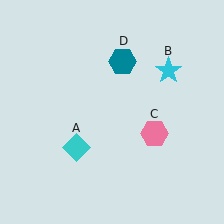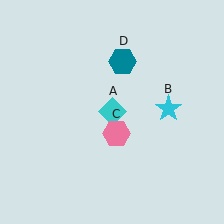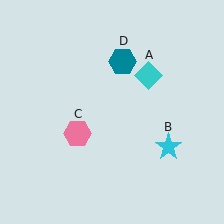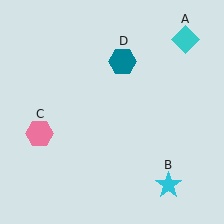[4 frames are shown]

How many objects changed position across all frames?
3 objects changed position: cyan diamond (object A), cyan star (object B), pink hexagon (object C).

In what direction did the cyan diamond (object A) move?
The cyan diamond (object A) moved up and to the right.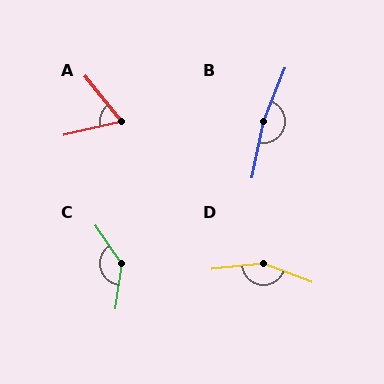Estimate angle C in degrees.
Approximately 138 degrees.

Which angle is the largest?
B, at approximately 169 degrees.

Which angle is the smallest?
A, at approximately 64 degrees.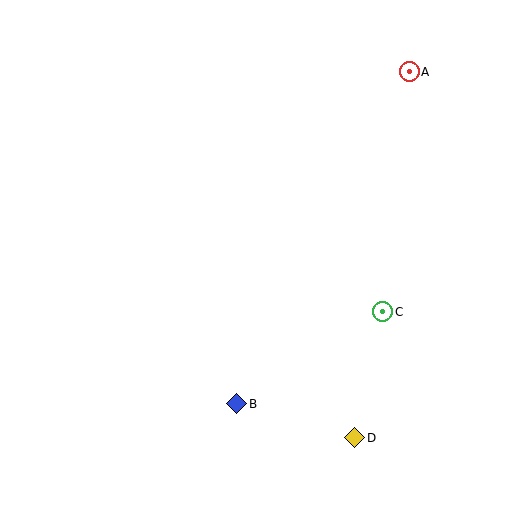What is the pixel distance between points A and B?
The distance between A and B is 374 pixels.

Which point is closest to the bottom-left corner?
Point B is closest to the bottom-left corner.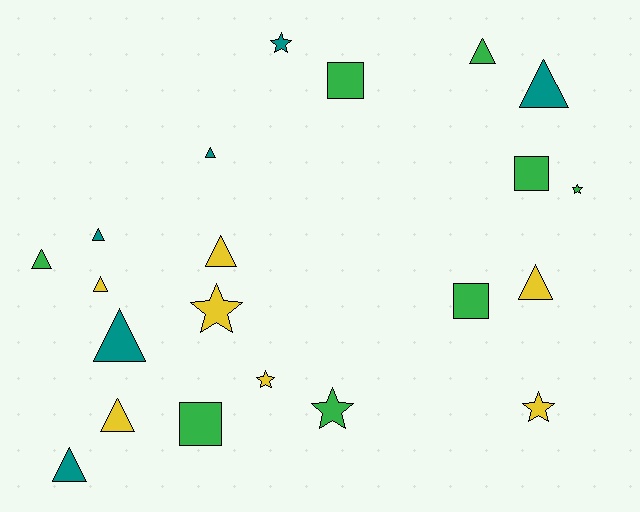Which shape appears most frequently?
Triangle, with 11 objects.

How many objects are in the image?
There are 21 objects.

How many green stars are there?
There are 2 green stars.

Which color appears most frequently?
Green, with 8 objects.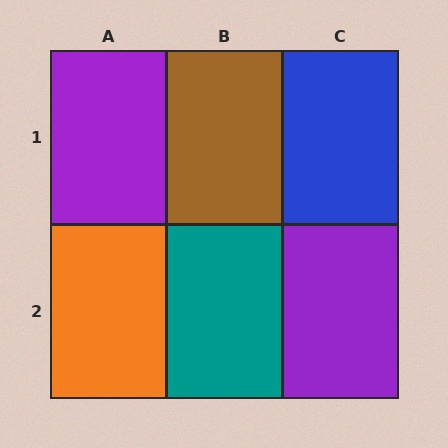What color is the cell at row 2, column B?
Teal.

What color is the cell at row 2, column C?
Purple.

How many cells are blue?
1 cell is blue.